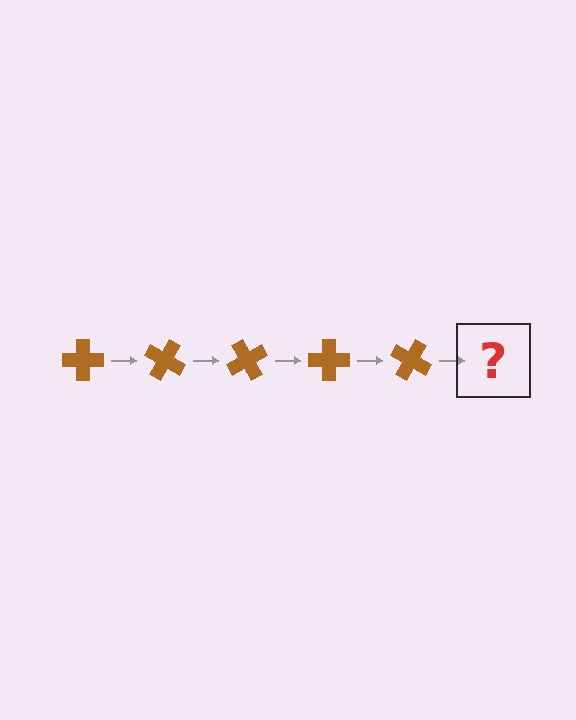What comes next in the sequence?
The next element should be a brown cross rotated 150 degrees.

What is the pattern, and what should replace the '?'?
The pattern is that the cross rotates 30 degrees each step. The '?' should be a brown cross rotated 150 degrees.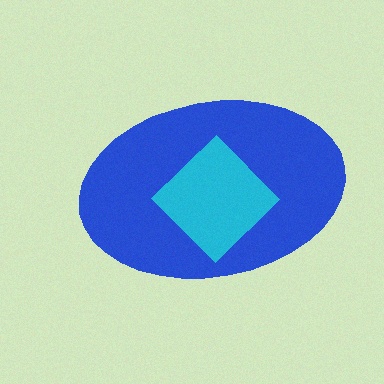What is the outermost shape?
The blue ellipse.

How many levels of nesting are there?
2.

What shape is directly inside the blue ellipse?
The cyan diamond.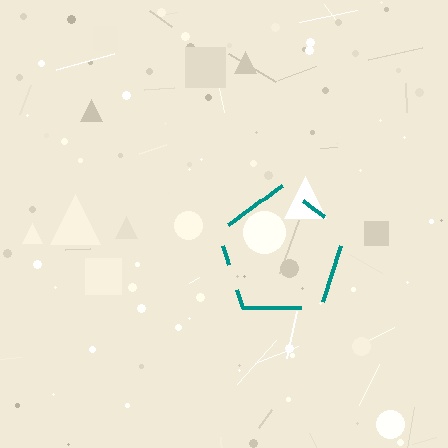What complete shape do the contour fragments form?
The contour fragments form a pentagon.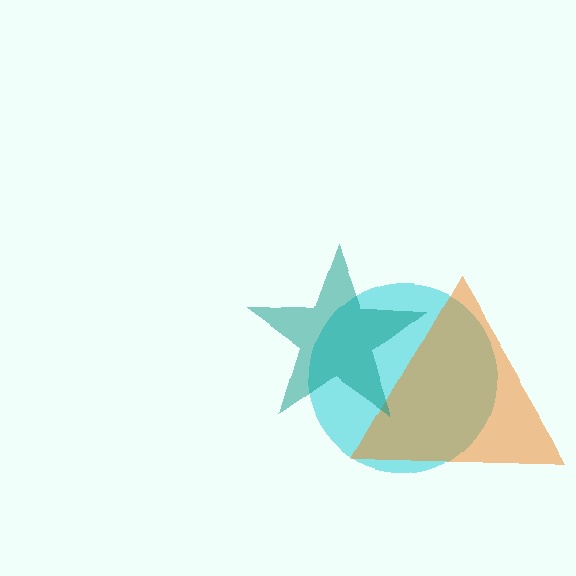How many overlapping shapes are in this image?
There are 3 overlapping shapes in the image.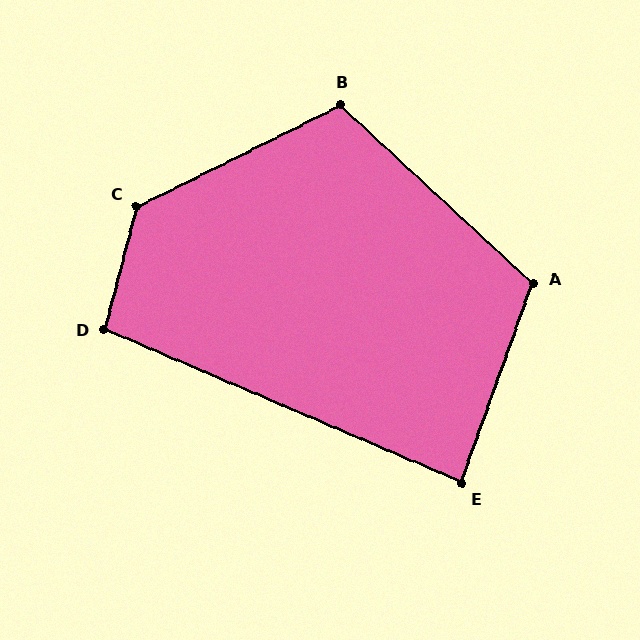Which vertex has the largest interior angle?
C, at approximately 131 degrees.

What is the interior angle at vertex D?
Approximately 99 degrees (obtuse).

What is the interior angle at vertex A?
Approximately 113 degrees (obtuse).